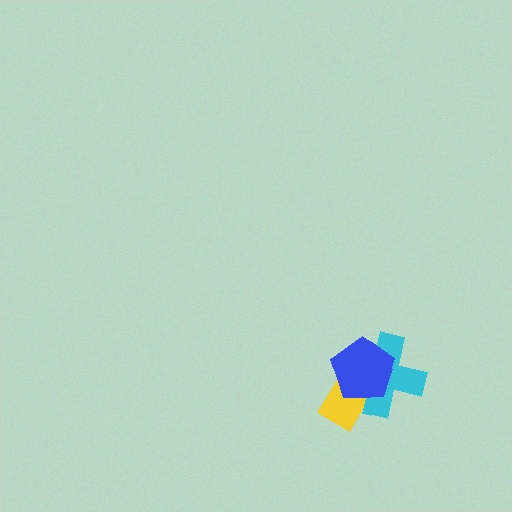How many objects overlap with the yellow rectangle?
2 objects overlap with the yellow rectangle.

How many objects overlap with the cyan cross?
2 objects overlap with the cyan cross.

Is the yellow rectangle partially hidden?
Yes, it is partially covered by another shape.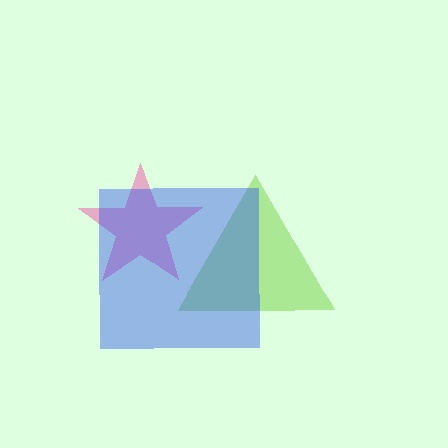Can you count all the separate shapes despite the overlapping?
Yes, there are 3 separate shapes.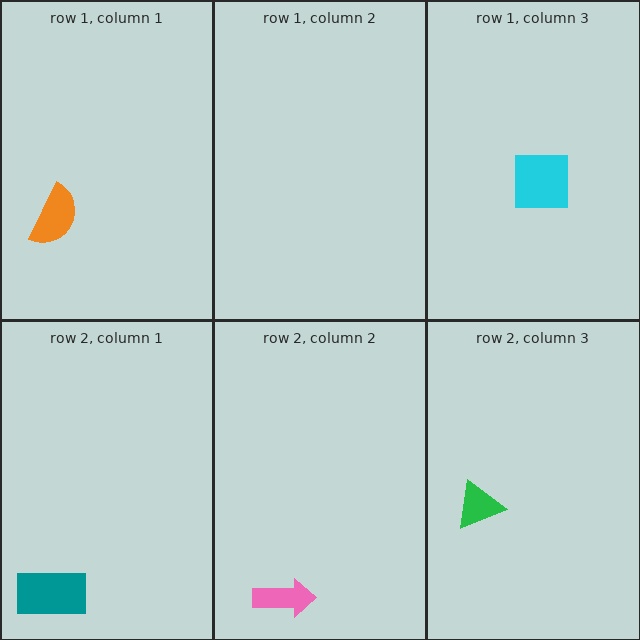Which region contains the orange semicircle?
The row 1, column 1 region.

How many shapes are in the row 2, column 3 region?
1.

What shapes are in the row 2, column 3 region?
The green triangle.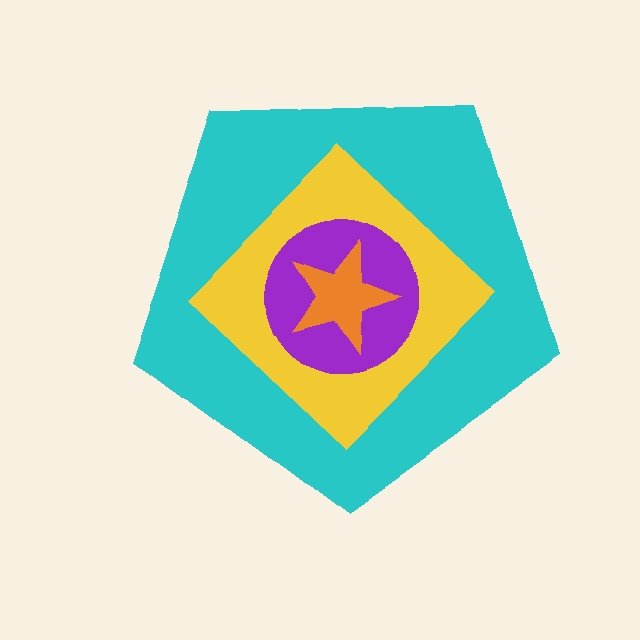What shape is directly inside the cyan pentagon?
The yellow diamond.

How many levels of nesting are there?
4.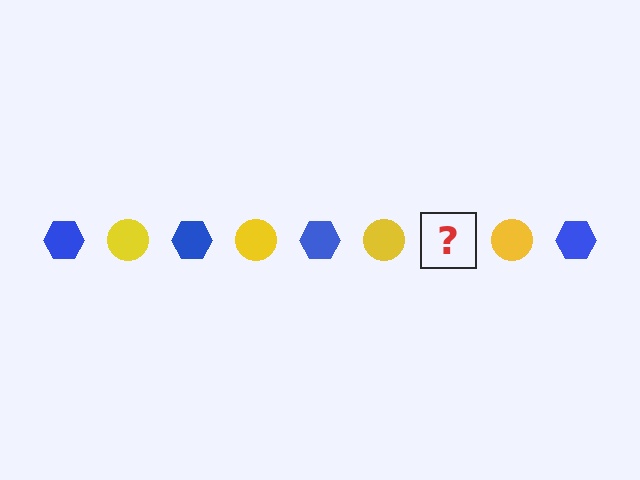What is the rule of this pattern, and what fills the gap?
The rule is that the pattern alternates between blue hexagon and yellow circle. The gap should be filled with a blue hexagon.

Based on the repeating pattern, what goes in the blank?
The blank should be a blue hexagon.